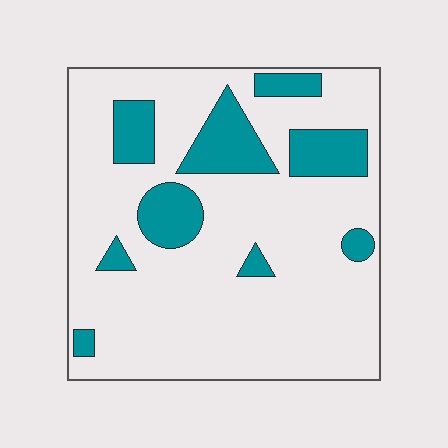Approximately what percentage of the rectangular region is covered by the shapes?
Approximately 20%.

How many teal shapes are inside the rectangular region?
9.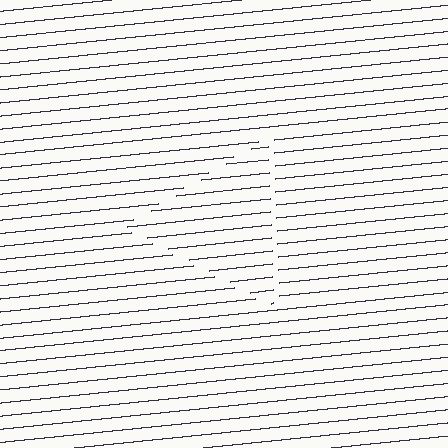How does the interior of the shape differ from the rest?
The interior of the shape contains the same grating, shifted by half a period — the contour is defined by the phase discontinuity where line-ends from the inner and outer gratings abut.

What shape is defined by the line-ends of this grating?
An illusory triangle. The interior of the shape contains the same grating, shifted by half a period — the contour is defined by the phase discontinuity where line-ends from the inner and outer gratings abut.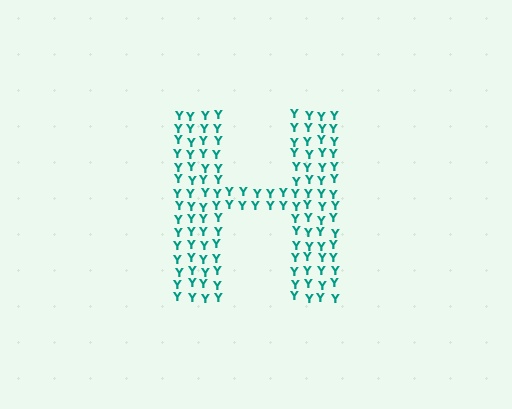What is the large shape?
The large shape is the letter H.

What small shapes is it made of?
It is made of small letter Y's.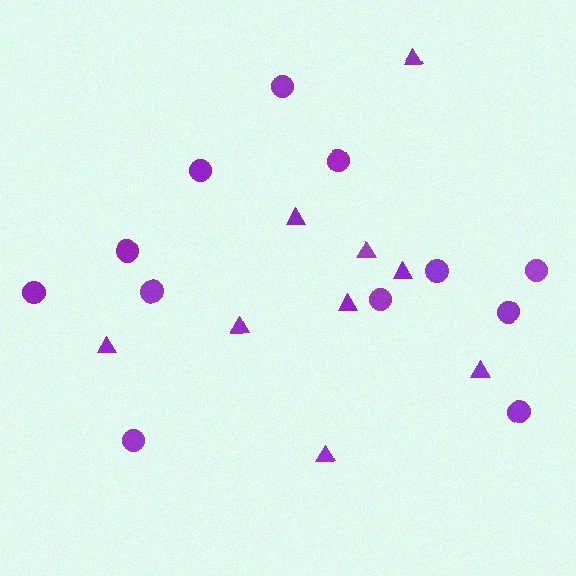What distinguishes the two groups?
There are 2 groups: one group of circles (12) and one group of triangles (9).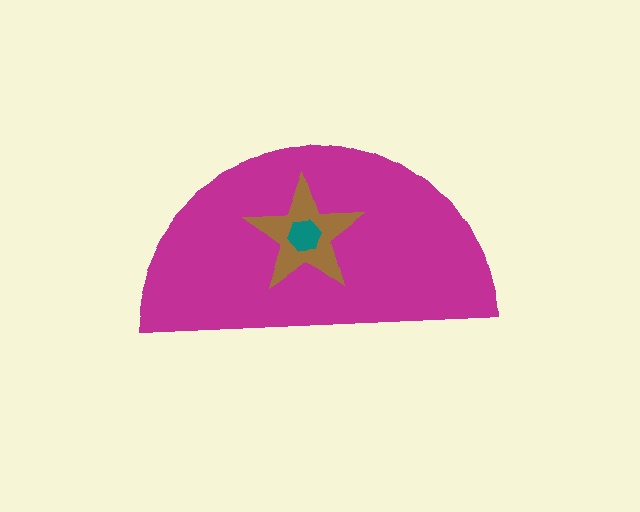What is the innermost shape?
The teal hexagon.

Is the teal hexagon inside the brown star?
Yes.